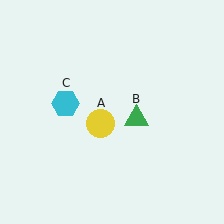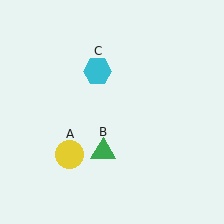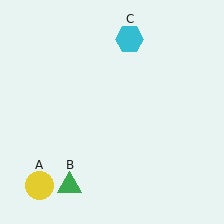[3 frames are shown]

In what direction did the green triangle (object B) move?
The green triangle (object B) moved down and to the left.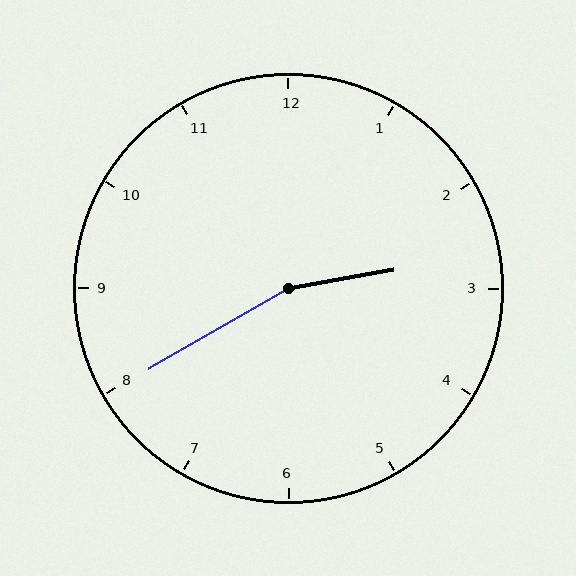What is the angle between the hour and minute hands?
Approximately 160 degrees.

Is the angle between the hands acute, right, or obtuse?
It is obtuse.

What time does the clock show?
2:40.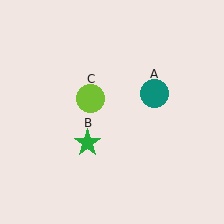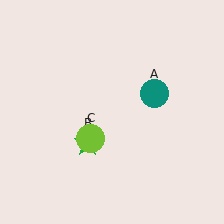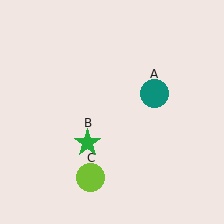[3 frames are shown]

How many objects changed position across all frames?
1 object changed position: lime circle (object C).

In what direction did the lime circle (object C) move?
The lime circle (object C) moved down.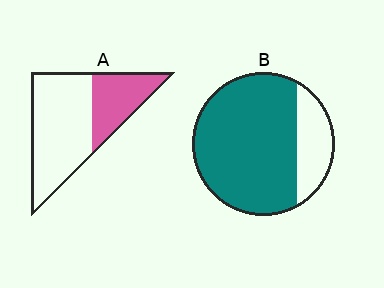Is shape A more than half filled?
No.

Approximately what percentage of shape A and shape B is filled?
A is approximately 35% and B is approximately 80%.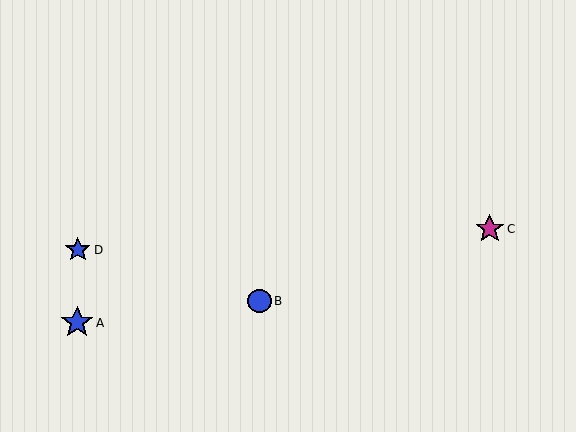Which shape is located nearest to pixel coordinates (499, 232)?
The magenta star (labeled C) at (490, 229) is nearest to that location.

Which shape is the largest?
The blue star (labeled A) is the largest.